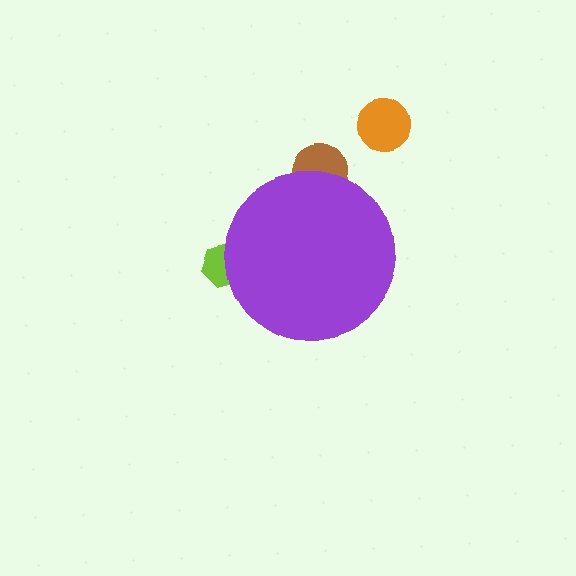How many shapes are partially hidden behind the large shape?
3 shapes are partially hidden.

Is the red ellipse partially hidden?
Yes, the red ellipse is partially hidden behind the purple circle.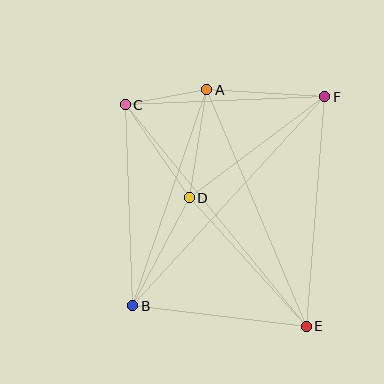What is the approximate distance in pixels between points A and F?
The distance between A and F is approximately 118 pixels.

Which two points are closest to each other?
Points A and C are closest to each other.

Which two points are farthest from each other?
Points C and E are farthest from each other.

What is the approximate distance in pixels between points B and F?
The distance between B and F is approximately 284 pixels.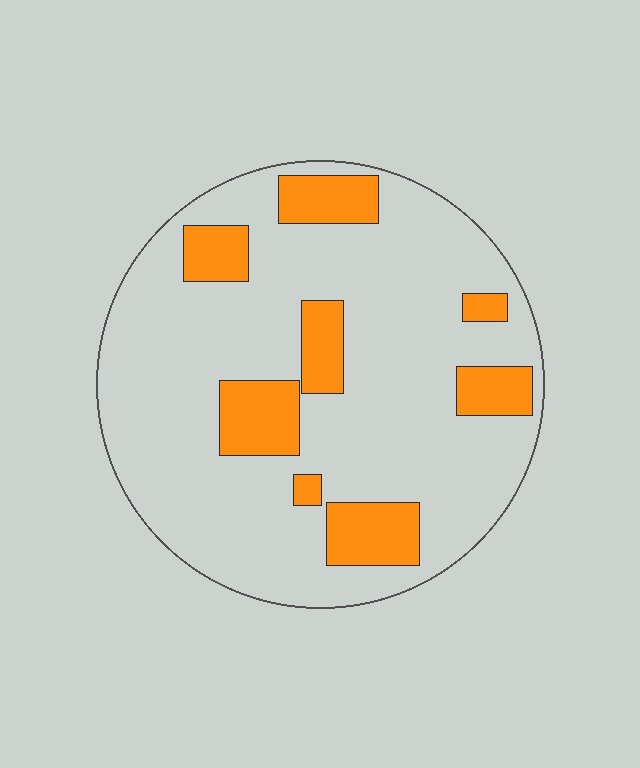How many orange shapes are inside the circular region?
8.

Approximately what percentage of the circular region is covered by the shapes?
Approximately 20%.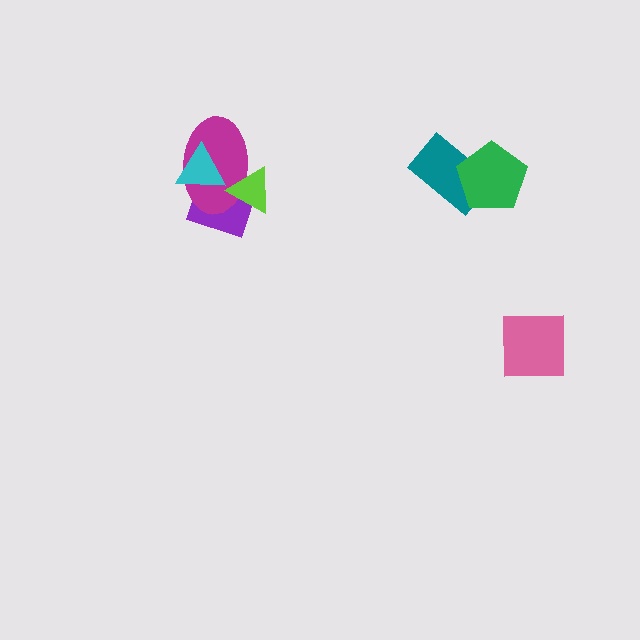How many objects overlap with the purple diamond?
3 objects overlap with the purple diamond.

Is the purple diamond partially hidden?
Yes, it is partially covered by another shape.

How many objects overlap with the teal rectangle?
1 object overlaps with the teal rectangle.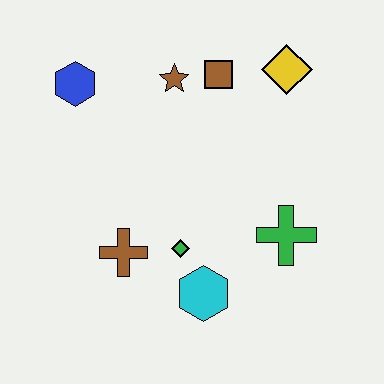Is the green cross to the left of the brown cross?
No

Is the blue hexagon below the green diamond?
No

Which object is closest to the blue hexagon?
The brown star is closest to the blue hexagon.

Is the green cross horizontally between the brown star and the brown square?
No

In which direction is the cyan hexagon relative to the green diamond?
The cyan hexagon is below the green diamond.